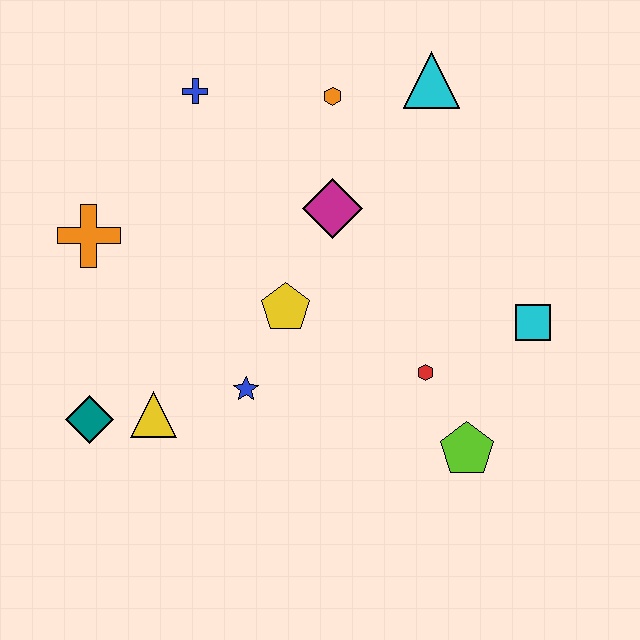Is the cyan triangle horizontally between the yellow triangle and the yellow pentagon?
No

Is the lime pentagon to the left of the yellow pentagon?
No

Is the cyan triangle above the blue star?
Yes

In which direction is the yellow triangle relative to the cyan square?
The yellow triangle is to the left of the cyan square.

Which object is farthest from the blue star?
The cyan triangle is farthest from the blue star.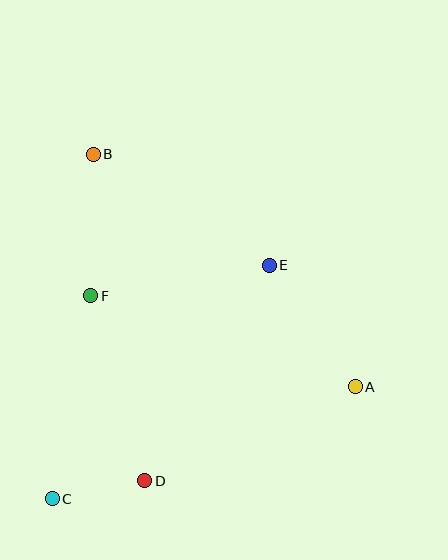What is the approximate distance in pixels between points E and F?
The distance between E and F is approximately 181 pixels.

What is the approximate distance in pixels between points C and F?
The distance between C and F is approximately 206 pixels.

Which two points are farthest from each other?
Points A and B are farthest from each other.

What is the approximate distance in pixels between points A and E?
The distance between A and E is approximately 149 pixels.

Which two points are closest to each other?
Points C and D are closest to each other.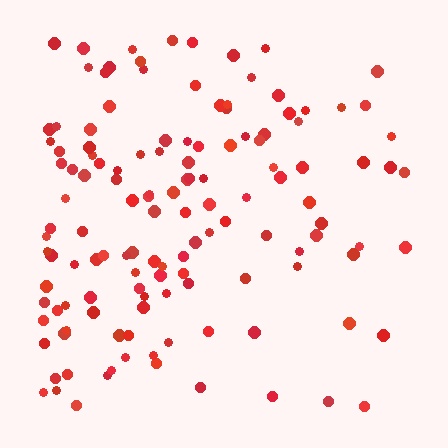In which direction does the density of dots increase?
From right to left, with the left side densest.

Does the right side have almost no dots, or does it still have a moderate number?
Still a moderate number, just noticeably fewer than the left.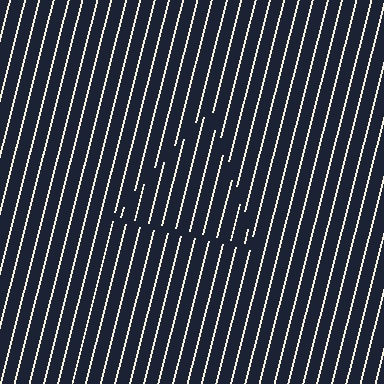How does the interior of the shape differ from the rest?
The interior of the shape contains the same grating, shifted by half a period — the contour is defined by the phase discontinuity where line-ends from the inner and outer gratings abut.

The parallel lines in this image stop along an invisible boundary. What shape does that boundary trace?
An illusory triangle. The interior of the shape contains the same grating, shifted by half a period — the contour is defined by the phase discontinuity where line-ends from the inner and outer gratings abut.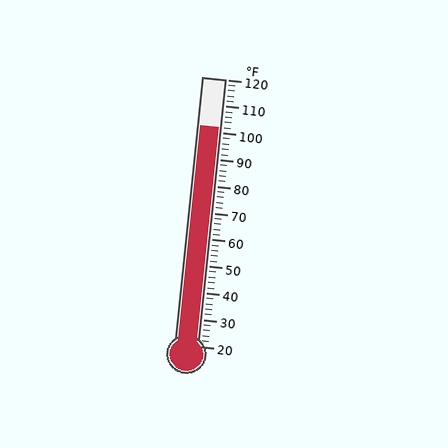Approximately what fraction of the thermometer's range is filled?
The thermometer is filled to approximately 80% of its range.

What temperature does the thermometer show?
The thermometer shows approximately 102°F.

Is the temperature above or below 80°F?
The temperature is above 80°F.